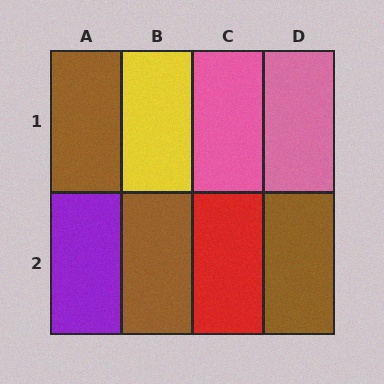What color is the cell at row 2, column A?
Purple.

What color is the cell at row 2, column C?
Red.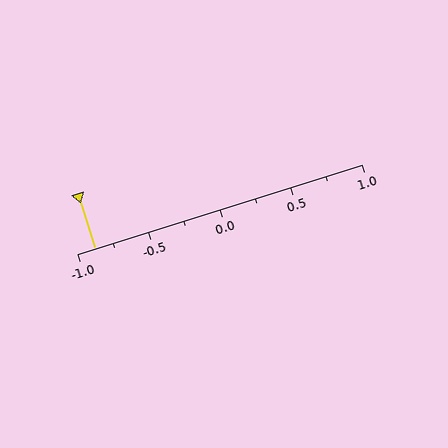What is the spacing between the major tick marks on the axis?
The major ticks are spaced 0.5 apart.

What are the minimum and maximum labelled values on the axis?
The axis runs from -1.0 to 1.0.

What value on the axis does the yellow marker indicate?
The marker indicates approximately -0.88.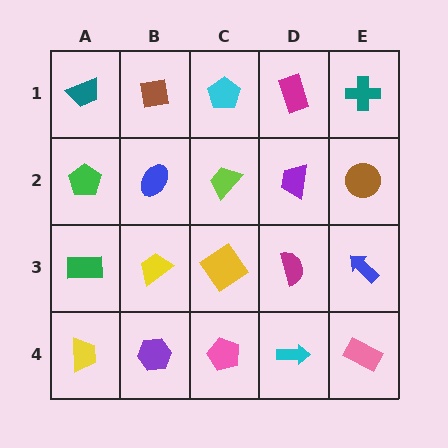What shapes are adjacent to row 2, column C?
A cyan pentagon (row 1, column C), a yellow diamond (row 3, column C), a blue ellipse (row 2, column B), a purple trapezoid (row 2, column D).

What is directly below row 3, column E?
A pink rectangle.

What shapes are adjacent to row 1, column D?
A purple trapezoid (row 2, column D), a cyan pentagon (row 1, column C), a teal cross (row 1, column E).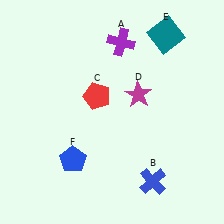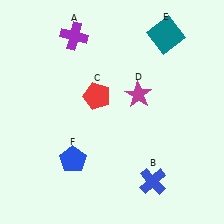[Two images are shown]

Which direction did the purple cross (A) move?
The purple cross (A) moved left.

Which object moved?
The purple cross (A) moved left.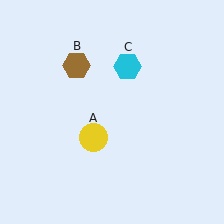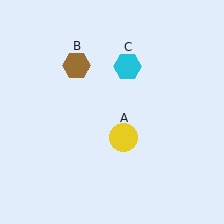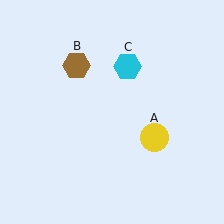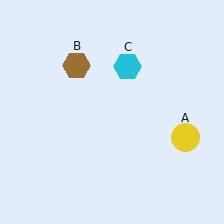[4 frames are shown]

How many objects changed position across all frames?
1 object changed position: yellow circle (object A).